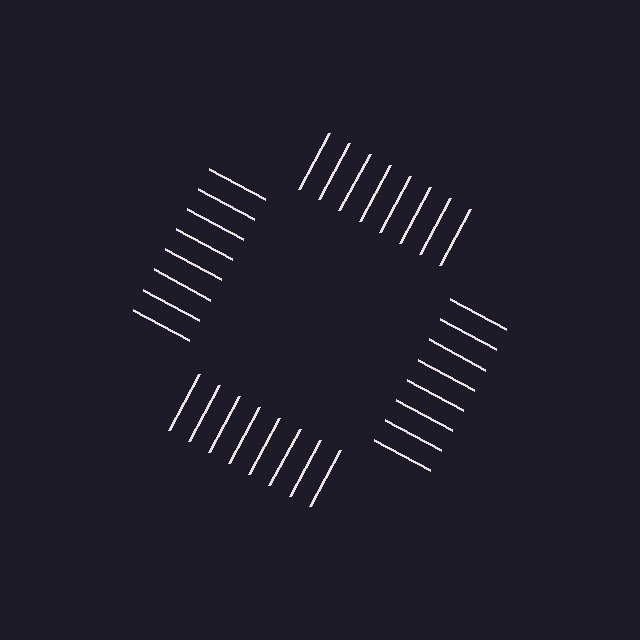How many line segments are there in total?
32 — 8 along each of the 4 edges.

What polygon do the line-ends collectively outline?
An illusory square — the line segments terminate on its edges but no continuous stroke is drawn.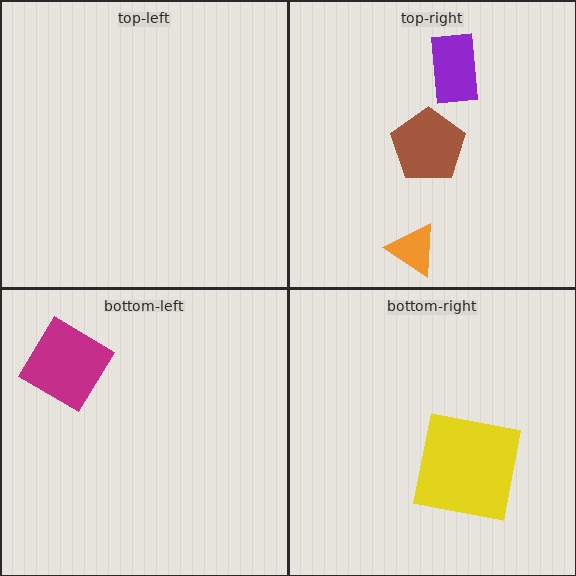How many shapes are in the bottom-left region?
1.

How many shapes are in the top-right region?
3.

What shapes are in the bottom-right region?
The yellow square.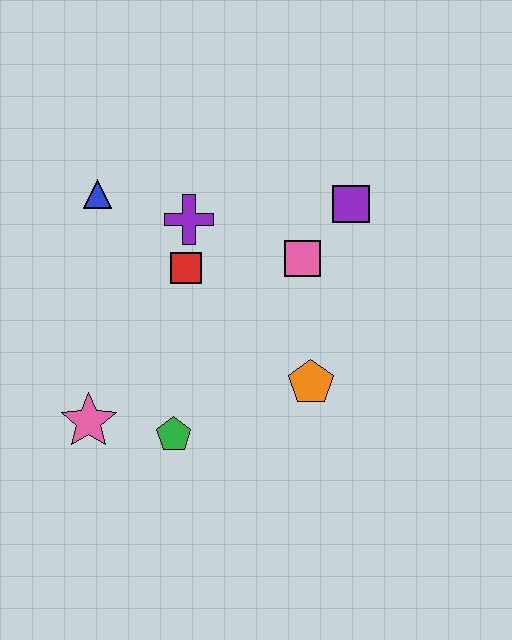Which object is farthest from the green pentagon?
The purple square is farthest from the green pentagon.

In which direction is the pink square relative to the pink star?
The pink square is to the right of the pink star.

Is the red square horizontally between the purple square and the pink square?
No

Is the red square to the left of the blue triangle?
No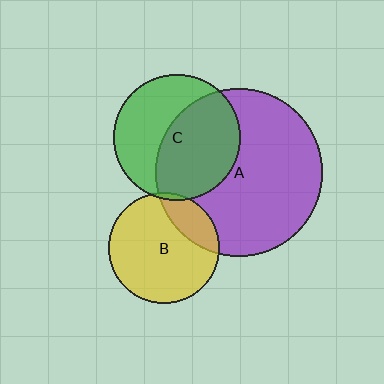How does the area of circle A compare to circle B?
Approximately 2.3 times.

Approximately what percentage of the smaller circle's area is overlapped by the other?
Approximately 20%.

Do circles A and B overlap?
Yes.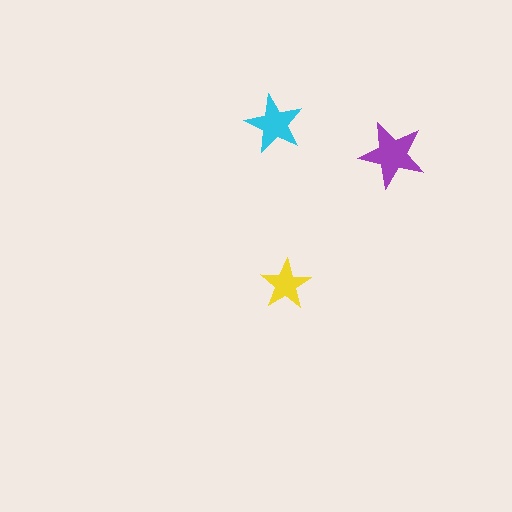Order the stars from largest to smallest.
the purple one, the cyan one, the yellow one.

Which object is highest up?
The cyan star is topmost.